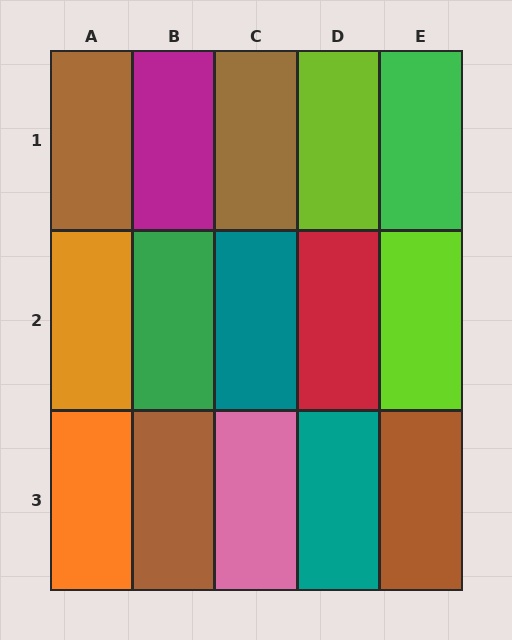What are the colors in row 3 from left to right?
Orange, brown, pink, teal, brown.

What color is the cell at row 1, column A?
Brown.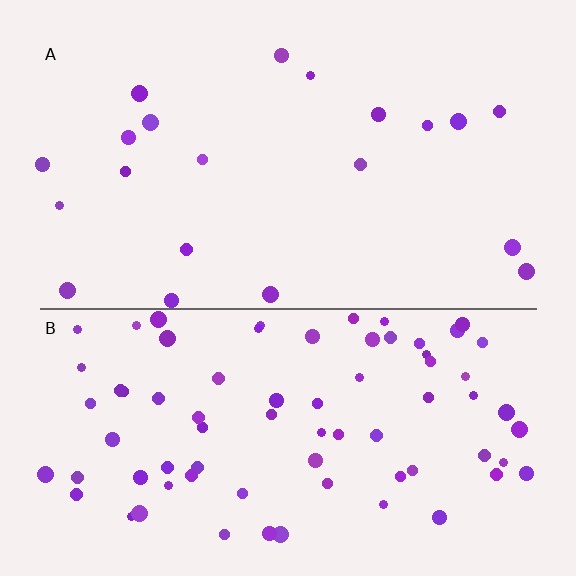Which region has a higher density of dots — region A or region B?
B (the bottom).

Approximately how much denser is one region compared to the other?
Approximately 3.7× — region B over region A.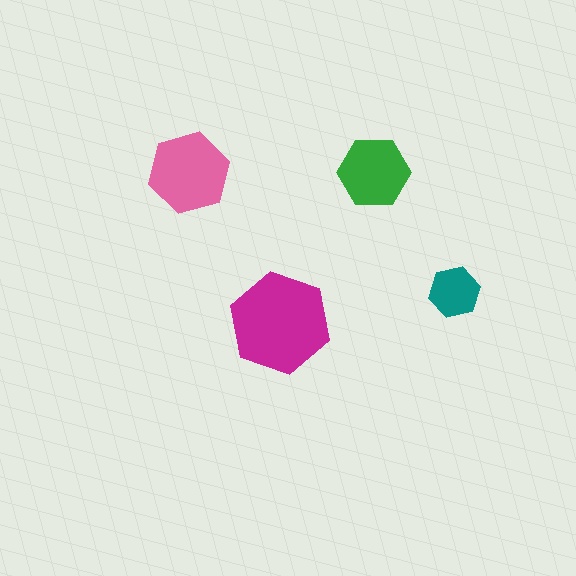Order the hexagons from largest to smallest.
the magenta one, the pink one, the green one, the teal one.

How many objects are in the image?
There are 4 objects in the image.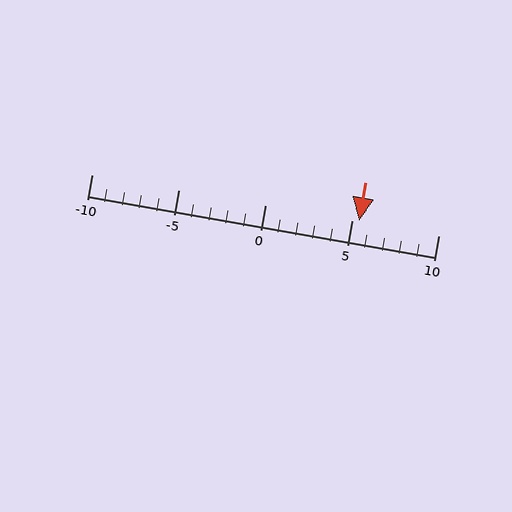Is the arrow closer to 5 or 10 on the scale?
The arrow is closer to 5.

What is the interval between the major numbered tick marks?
The major tick marks are spaced 5 units apart.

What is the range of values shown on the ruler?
The ruler shows values from -10 to 10.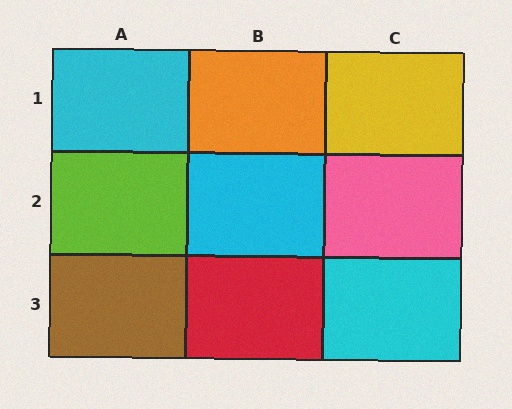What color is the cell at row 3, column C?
Cyan.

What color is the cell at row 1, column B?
Orange.